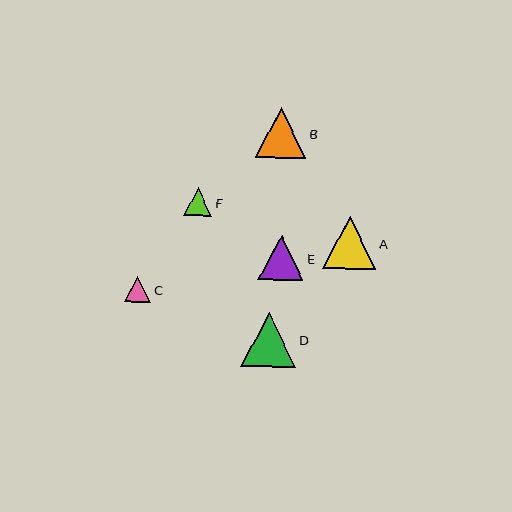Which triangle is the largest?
Triangle D is the largest with a size of approximately 54 pixels.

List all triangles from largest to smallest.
From largest to smallest: D, A, B, E, F, C.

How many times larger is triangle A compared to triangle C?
Triangle A is approximately 2.0 times the size of triangle C.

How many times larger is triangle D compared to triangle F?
Triangle D is approximately 1.9 times the size of triangle F.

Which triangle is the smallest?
Triangle C is the smallest with a size of approximately 26 pixels.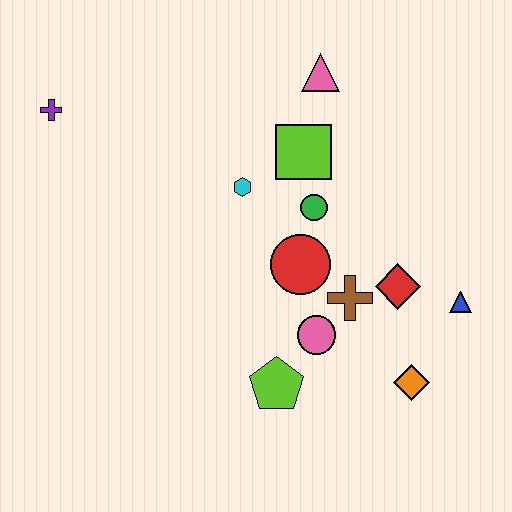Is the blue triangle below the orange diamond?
No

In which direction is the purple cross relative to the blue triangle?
The purple cross is to the left of the blue triangle.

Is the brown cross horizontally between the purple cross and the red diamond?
Yes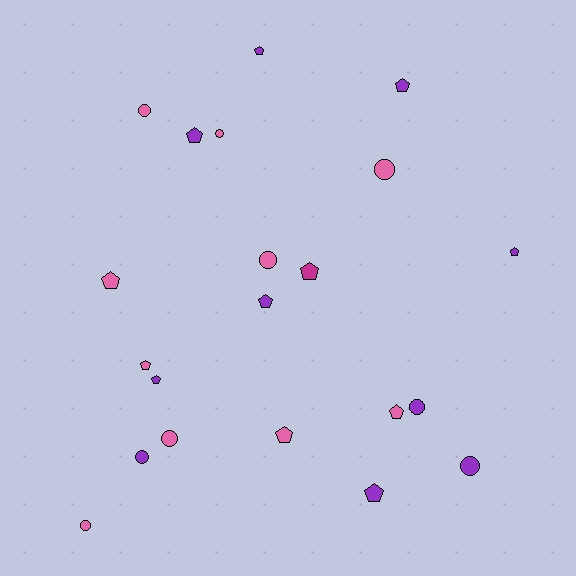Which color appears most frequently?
Purple, with 10 objects.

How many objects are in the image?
There are 21 objects.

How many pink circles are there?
There are 6 pink circles.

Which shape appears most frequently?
Pentagon, with 12 objects.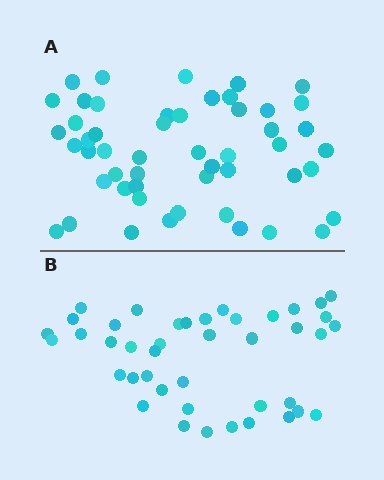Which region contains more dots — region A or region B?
Region A (the top region) has more dots.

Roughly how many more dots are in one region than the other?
Region A has roughly 8 or so more dots than region B.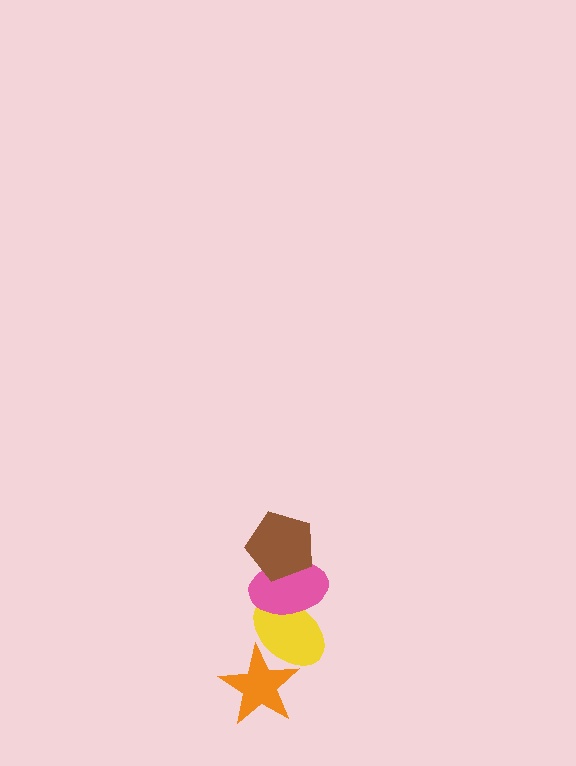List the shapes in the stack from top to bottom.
From top to bottom: the brown pentagon, the pink ellipse, the yellow ellipse, the orange star.